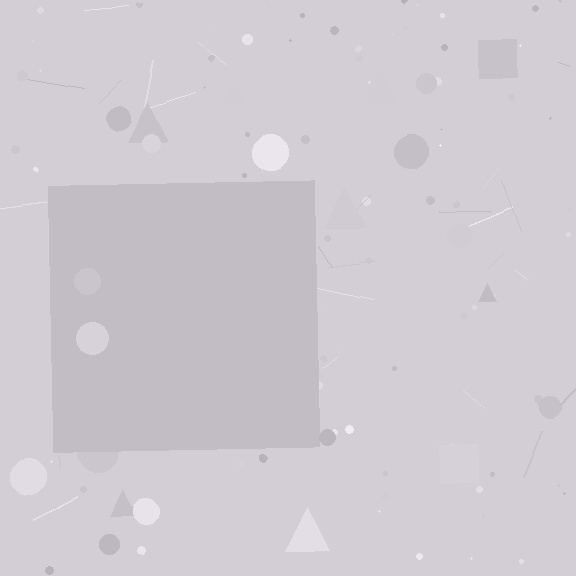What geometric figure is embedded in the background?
A square is embedded in the background.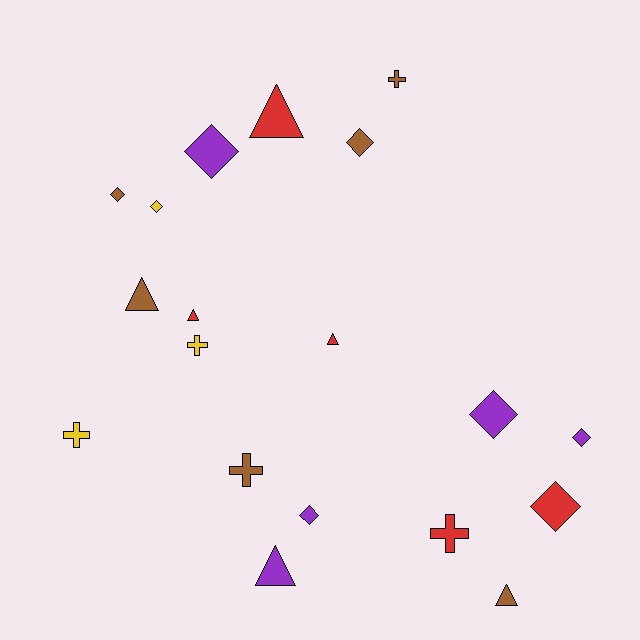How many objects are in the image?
There are 19 objects.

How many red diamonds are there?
There is 1 red diamond.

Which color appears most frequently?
Brown, with 6 objects.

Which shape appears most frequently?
Diamond, with 8 objects.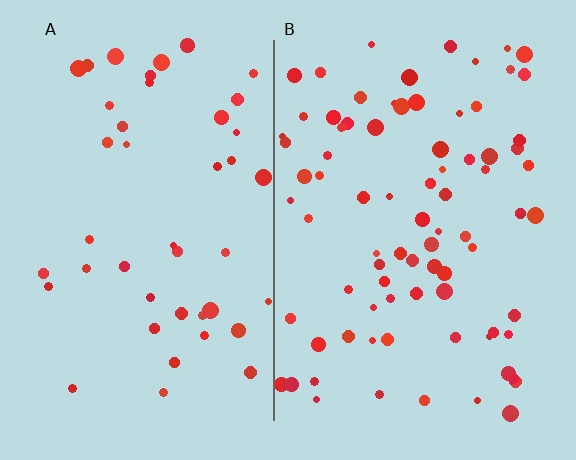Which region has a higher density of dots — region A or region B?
B (the right).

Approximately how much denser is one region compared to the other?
Approximately 1.9× — region B over region A.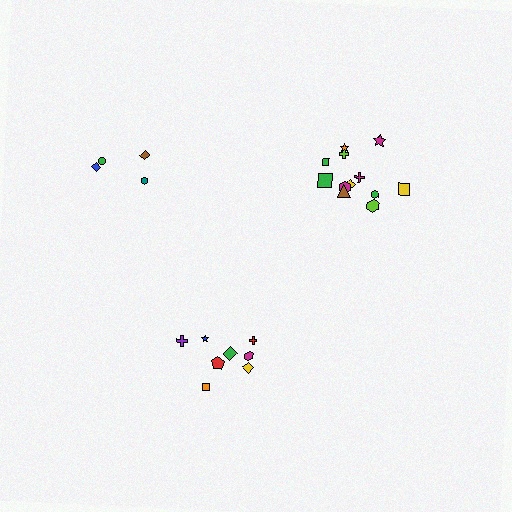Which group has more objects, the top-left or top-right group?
The top-right group.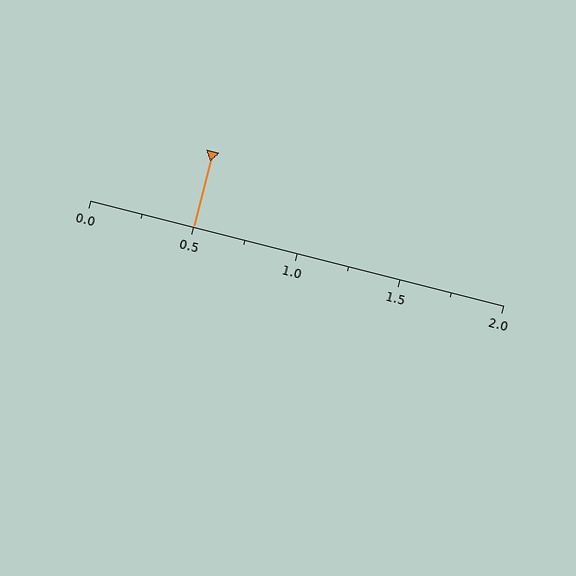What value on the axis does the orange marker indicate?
The marker indicates approximately 0.5.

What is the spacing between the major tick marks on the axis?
The major ticks are spaced 0.5 apart.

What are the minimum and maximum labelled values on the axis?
The axis runs from 0.0 to 2.0.